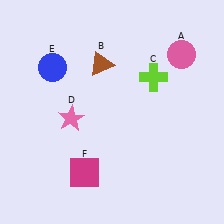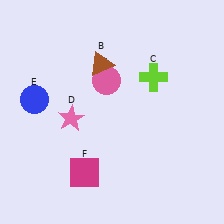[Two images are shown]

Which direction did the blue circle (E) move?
The blue circle (E) moved down.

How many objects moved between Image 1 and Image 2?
2 objects moved between the two images.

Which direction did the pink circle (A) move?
The pink circle (A) moved left.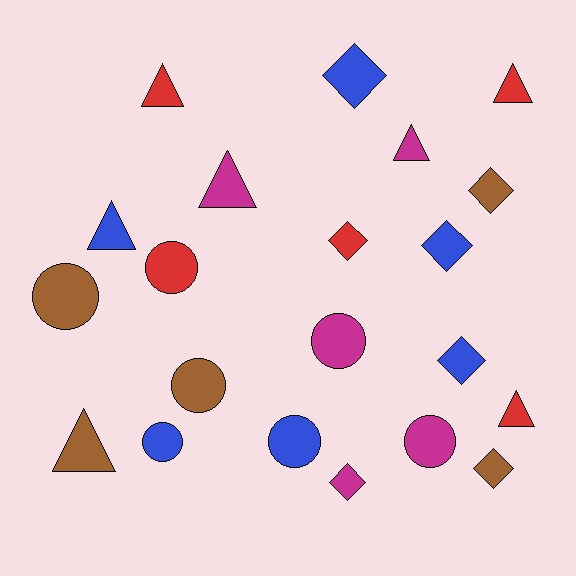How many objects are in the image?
There are 21 objects.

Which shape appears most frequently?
Circle, with 7 objects.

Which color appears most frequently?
Blue, with 6 objects.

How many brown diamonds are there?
There are 2 brown diamonds.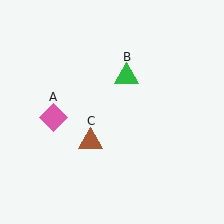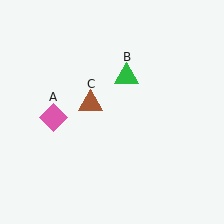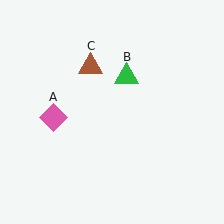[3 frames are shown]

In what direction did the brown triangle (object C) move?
The brown triangle (object C) moved up.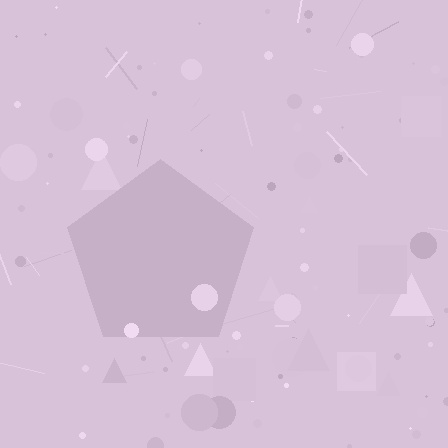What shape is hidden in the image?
A pentagon is hidden in the image.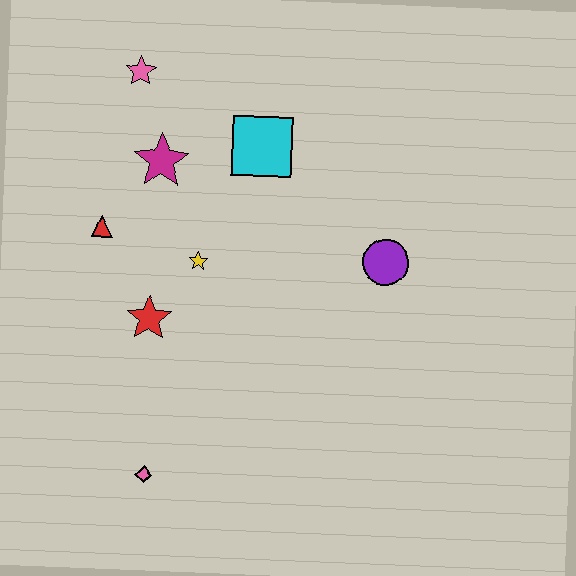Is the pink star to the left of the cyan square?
Yes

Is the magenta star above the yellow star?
Yes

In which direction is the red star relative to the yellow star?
The red star is below the yellow star.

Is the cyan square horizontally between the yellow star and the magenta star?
No